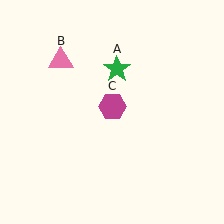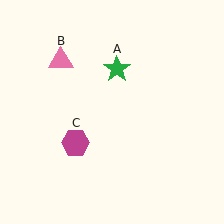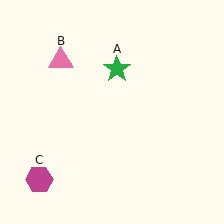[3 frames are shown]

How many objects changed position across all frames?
1 object changed position: magenta hexagon (object C).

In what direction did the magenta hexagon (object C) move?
The magenta hexagon (object C) moved down and to the left.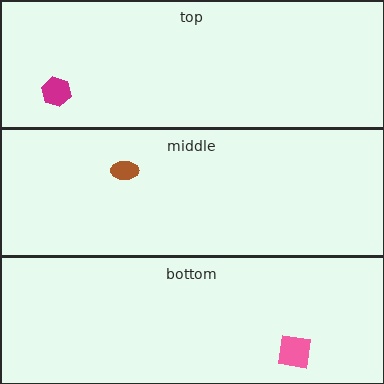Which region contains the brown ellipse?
The middle region.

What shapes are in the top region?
The magenta hexagon.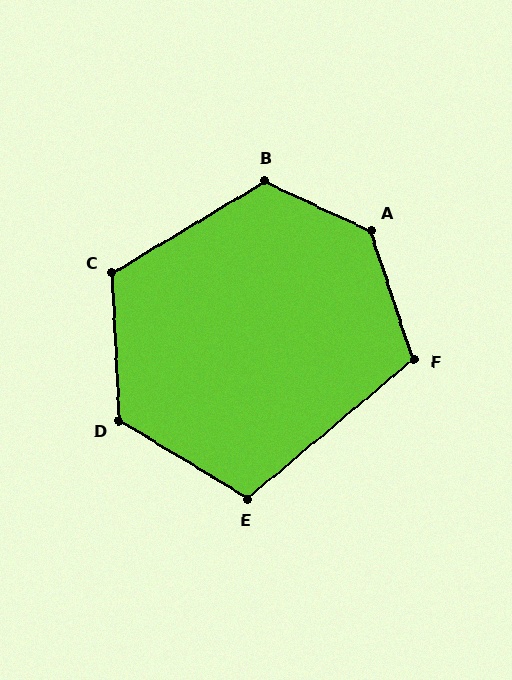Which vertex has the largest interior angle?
A, at approximately 133 degrees.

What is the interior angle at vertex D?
Approximately 124 degrees (obtuse).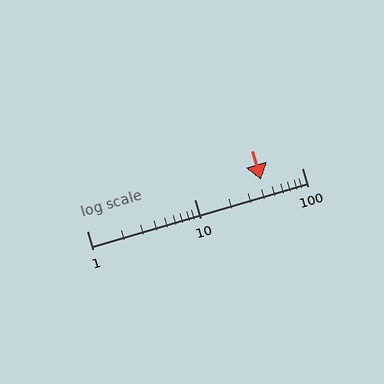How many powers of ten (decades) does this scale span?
The scale spans 2 decades, from 1 to 100.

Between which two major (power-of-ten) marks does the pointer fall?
The pointer is between 10 and 100.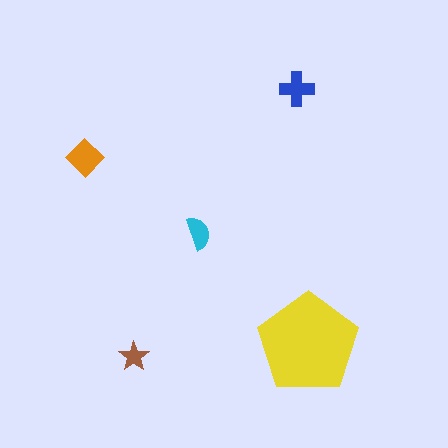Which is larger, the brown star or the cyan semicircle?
The cyan semicircle.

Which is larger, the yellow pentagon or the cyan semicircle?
The yellow pentagon.